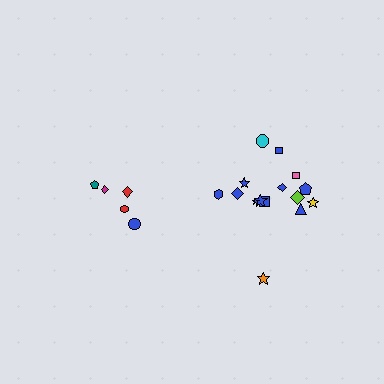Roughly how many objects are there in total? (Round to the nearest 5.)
Roughly 20 objects in total.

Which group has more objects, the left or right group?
The right group.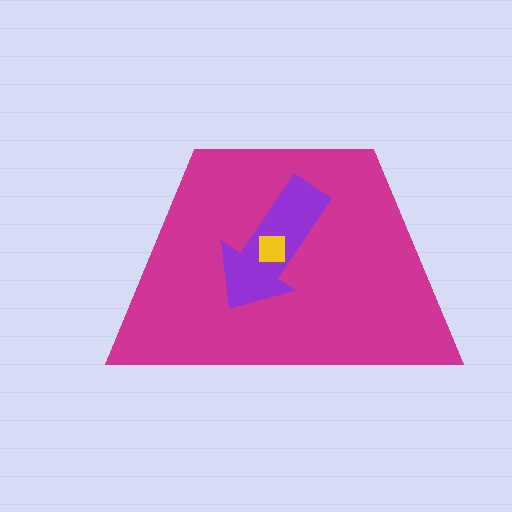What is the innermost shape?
The yellow square.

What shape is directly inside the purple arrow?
The yellow square.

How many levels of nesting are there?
3.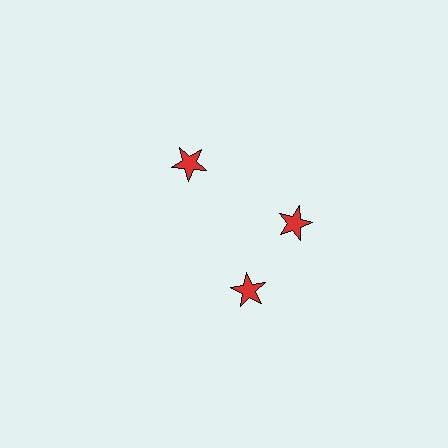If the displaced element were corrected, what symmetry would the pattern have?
It would have 3-fold rotational symmetry — the pattern would map onto itself every 120 degrees.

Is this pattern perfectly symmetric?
No. The 3 red stars are arranged in a ring, but one element near the 7 o'clock position is rotated out of alignment along the ring, breaking the 3-fold rotational symmetry.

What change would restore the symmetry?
The symmetry would be restored by rotating it back into even spacing with its neighbors so that all 3 stars sit at equal angles and equal distance from the center.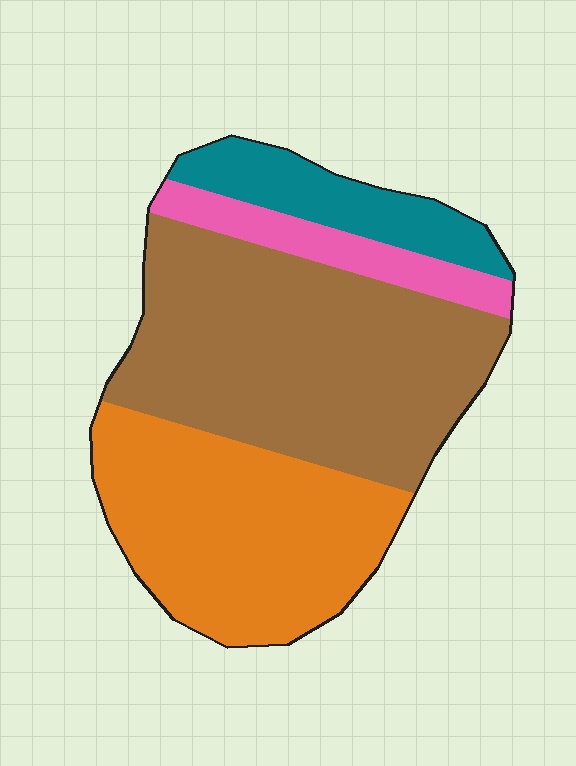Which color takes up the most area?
Brown, at roughly 45%.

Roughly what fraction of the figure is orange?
Orange takes up between a third and a half of the figure.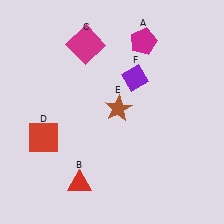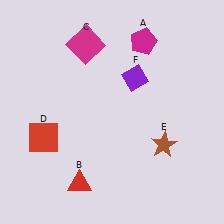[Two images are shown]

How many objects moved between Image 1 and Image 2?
1 object moved between the two images.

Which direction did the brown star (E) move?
The brown star (E) moved right.